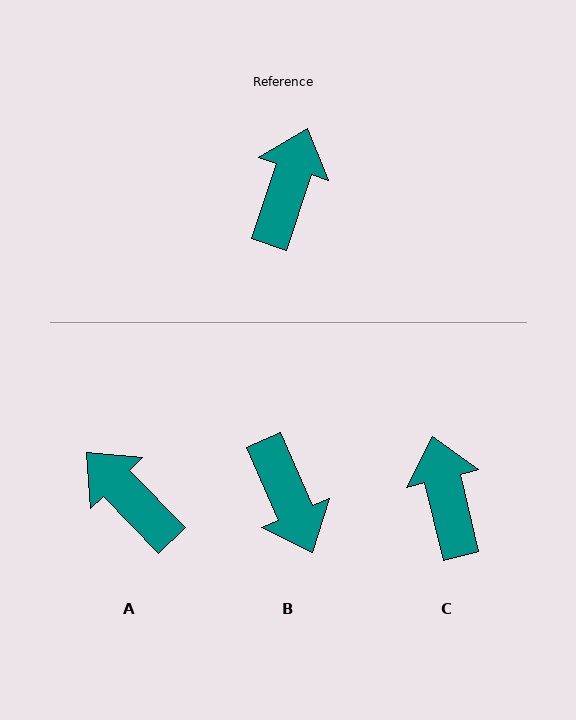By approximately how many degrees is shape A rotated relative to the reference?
Approximately 62 degrees counter-clockwise.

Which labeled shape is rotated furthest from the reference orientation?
B, about 138 degrees away.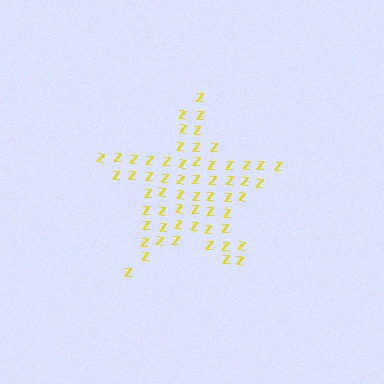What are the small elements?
The small elements are letter Z's.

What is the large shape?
The large shape is a star.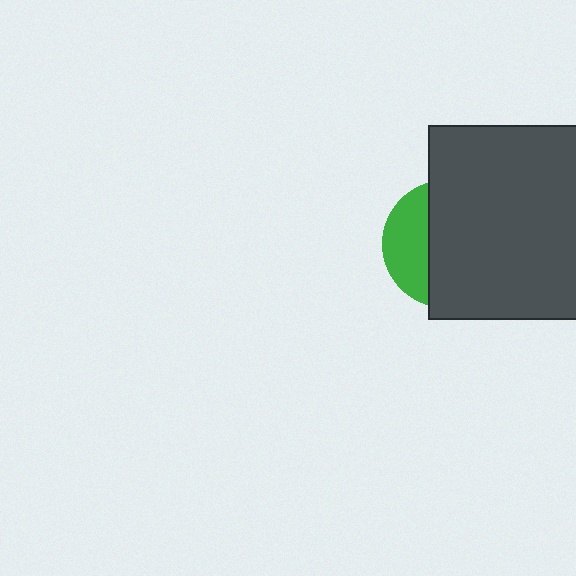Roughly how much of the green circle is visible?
A small part of it is visible (roughly 32%).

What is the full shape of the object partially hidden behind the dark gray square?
The partially hidden object is a green circle.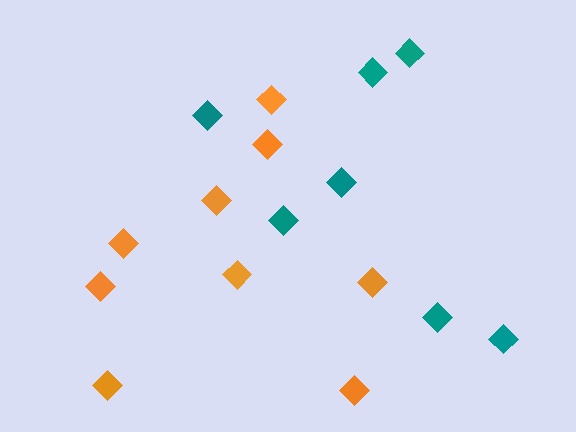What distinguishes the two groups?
There are 2 groups: one group of orange diamonds (9) and one group of teal diamonds (7).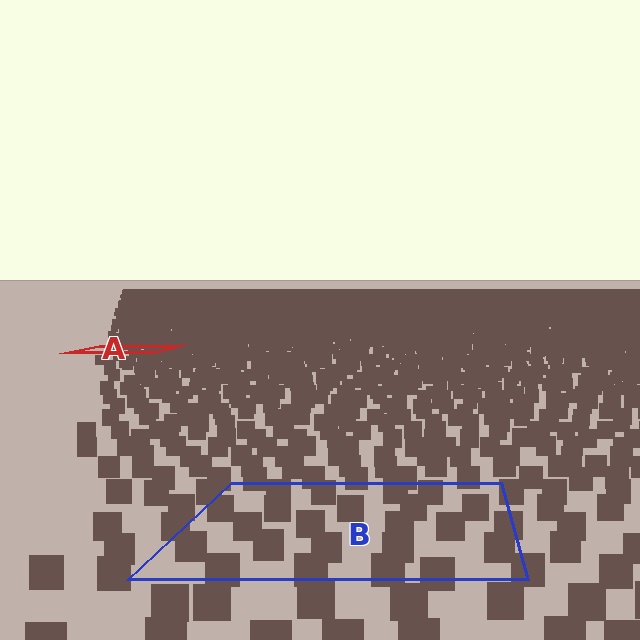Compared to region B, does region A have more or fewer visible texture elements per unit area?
Region A has more texture elements per unit area — they are packed more densely because it is farther away.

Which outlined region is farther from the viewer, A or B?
Region A is farther from the viewer — the texture elements inside it appear smaller and more densely packed.